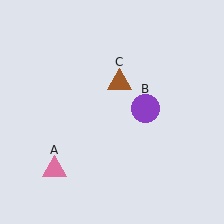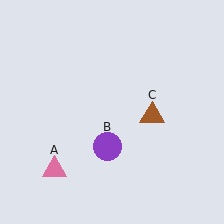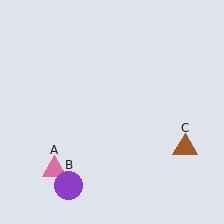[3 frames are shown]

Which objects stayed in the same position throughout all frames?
Pink triangle (object A) remained stationary.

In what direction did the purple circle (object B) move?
The purple circle (object B) moved down and to the left.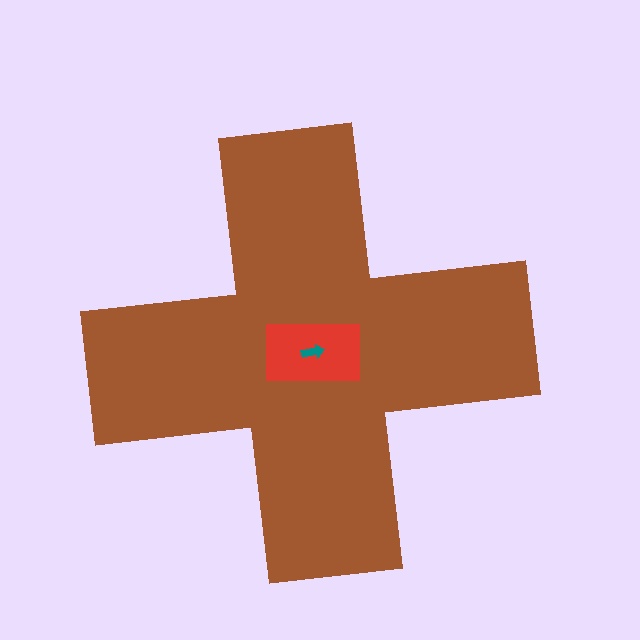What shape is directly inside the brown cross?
The red rectangle.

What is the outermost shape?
The brown cross.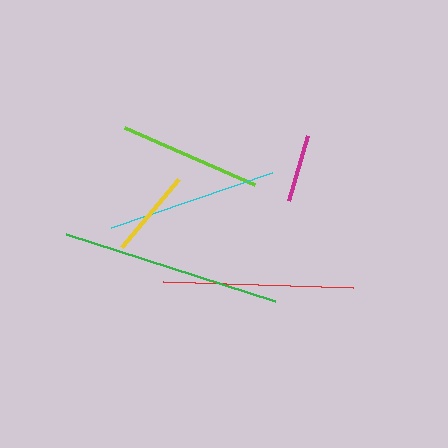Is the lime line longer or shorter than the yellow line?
The lime line is longer than the yellow line.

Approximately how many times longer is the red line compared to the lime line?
The red line is approximately 1.3 times the length of the lime line.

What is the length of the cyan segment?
The cyan segment is approximately 170 pixels long.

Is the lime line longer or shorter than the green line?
The green line is longer than the lime line.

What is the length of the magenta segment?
The magenta segment is approximately 68 pixels long.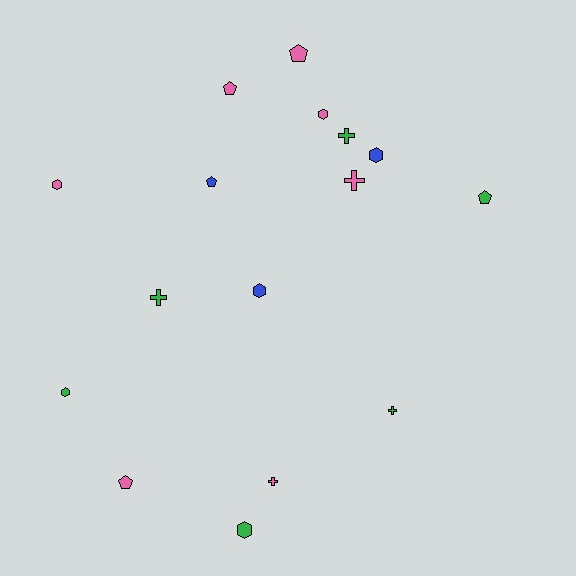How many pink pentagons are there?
There are 3 pink pentagons.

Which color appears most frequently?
Pink, with 7 objects.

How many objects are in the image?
There are 16 objects.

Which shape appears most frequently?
Hexagon, with 6 objects.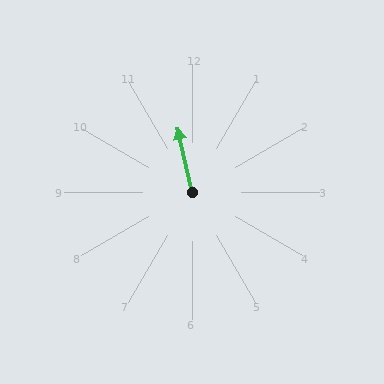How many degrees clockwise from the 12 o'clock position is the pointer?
Approximately 347 degrees.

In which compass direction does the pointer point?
North.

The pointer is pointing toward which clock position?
Roughly 12 o'clock.